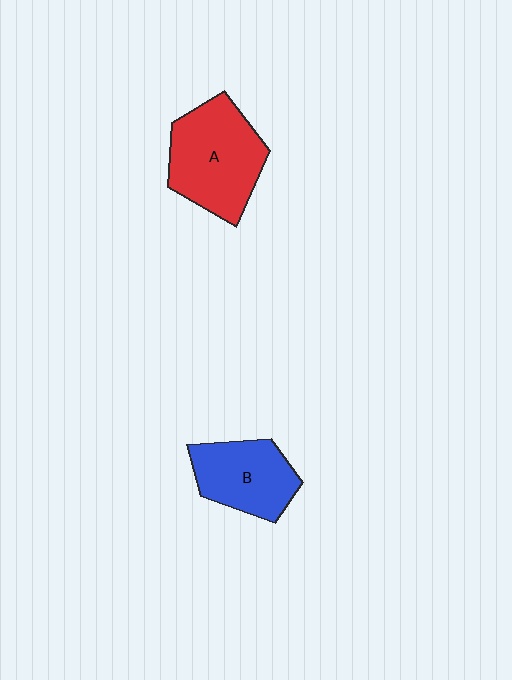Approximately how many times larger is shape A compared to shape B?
Approximately 1.3 times.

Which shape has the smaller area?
Shape B (blue).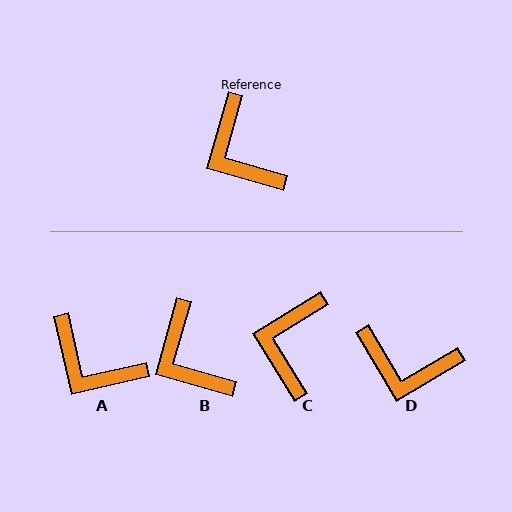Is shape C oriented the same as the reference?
No, it is off by about 43 degrees.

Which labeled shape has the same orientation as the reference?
B.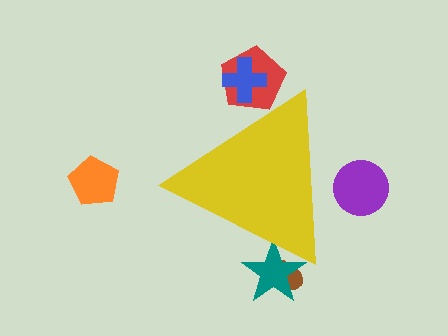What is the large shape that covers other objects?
A yellow triangle.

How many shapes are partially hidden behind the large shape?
5 shapes are partially hidden.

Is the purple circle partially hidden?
Yes, the purple circle is partially hidden behind the yellow triangle.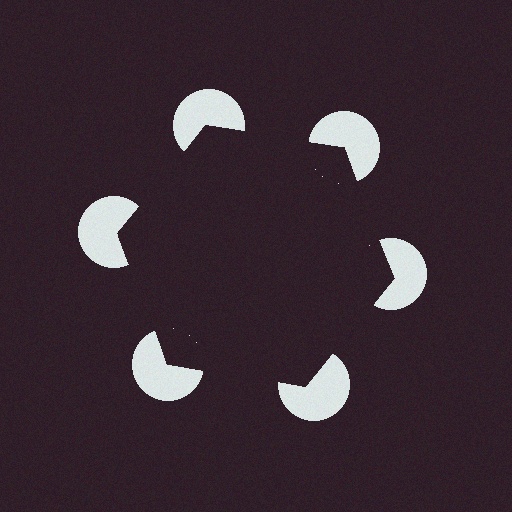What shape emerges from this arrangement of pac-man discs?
An illusory hexagon — its edges are inferred from the aligned wedge cuts in the pac-man discs, not physically drawn.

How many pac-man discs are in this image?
There are 6 — one at each vertex of the illusory hexagon.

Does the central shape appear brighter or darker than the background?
It typically appears slightly darker than the background, even though no actual brightness change is drawn.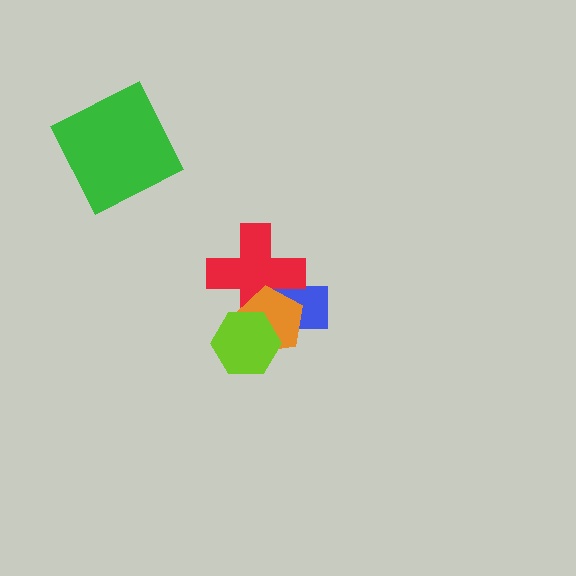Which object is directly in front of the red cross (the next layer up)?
The orange pentagon is directly in front of the red cross.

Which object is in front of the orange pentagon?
The lime hexagon is in front of the orange pentagon.